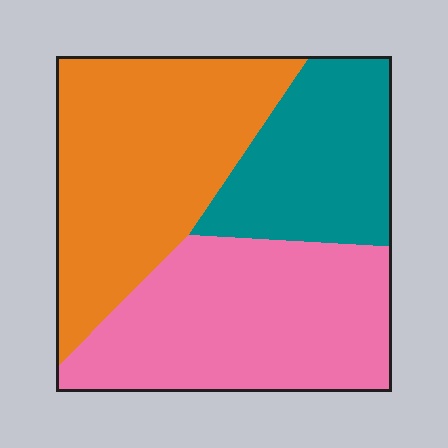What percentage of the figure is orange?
Orange takes up about three eighths (3/8) of the figure.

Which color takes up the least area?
Teal, at roughly 25%.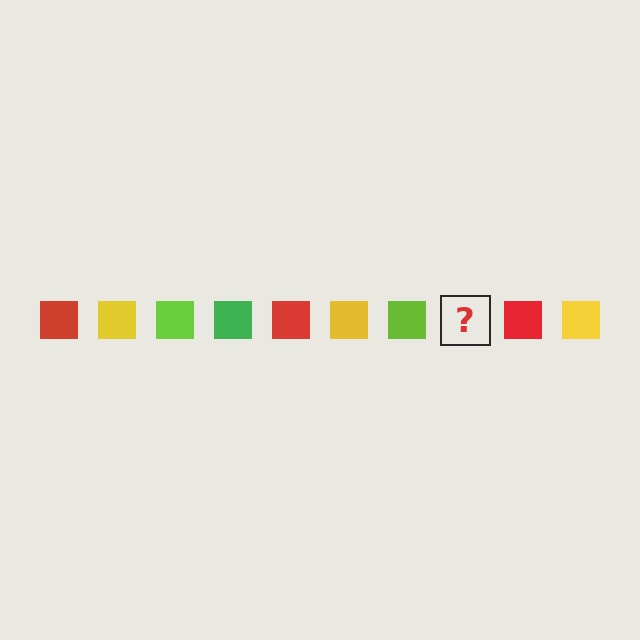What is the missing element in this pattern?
The missing element is a green square.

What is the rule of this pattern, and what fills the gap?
The rule is that the pattern cycles through red, yellow, lime, green squares. The gap should be filled with a green square.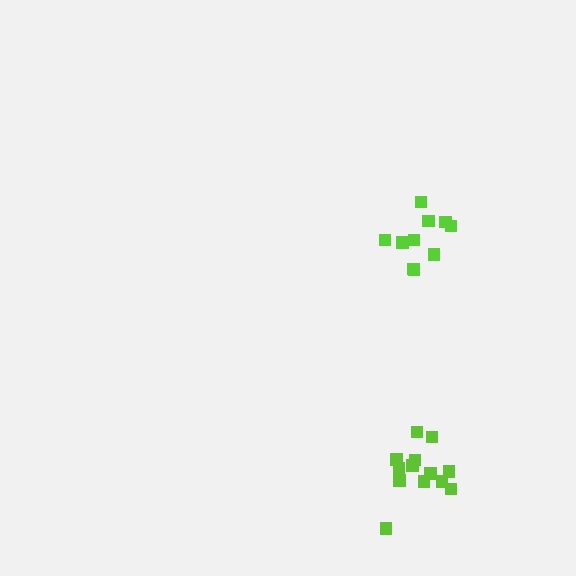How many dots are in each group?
Group 1: 13 dots, Group 2: 10 dots (23 total).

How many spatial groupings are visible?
There are 2 spatial groupings.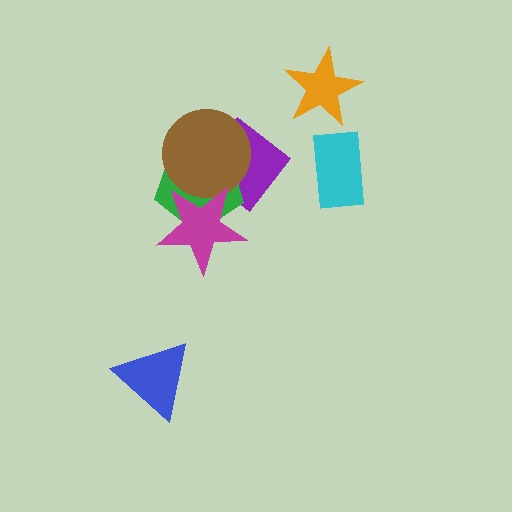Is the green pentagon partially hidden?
Yes, it is partially covered by another shape.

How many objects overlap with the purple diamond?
2 objects overlap with the purple diamond.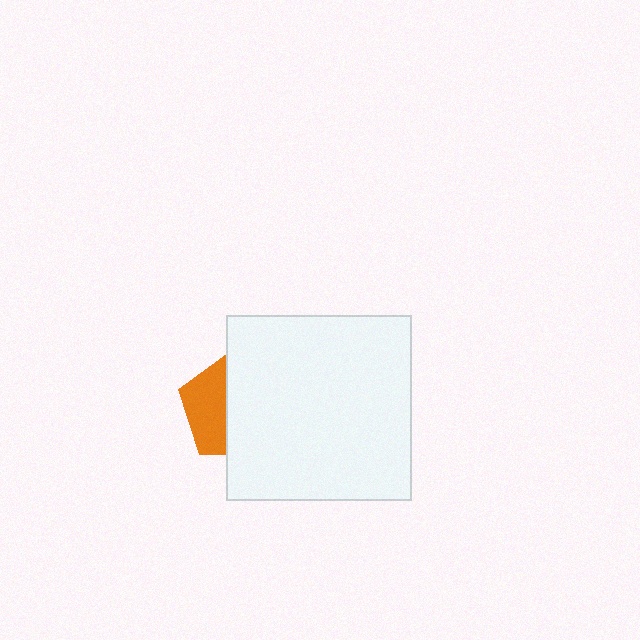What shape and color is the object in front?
The object in front is a white square.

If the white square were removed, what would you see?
You would see the complete orange pentagon.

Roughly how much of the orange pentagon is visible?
A small part of it is visible (roughly 39%).